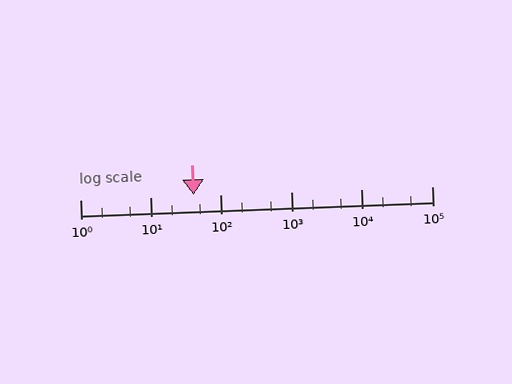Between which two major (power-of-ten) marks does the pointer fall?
The pointer is between 10 and 100.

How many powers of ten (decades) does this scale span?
The scale spans 5 decades, from 1 to 100000.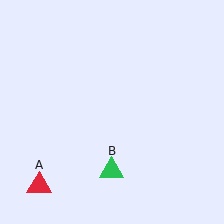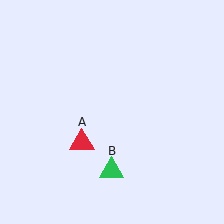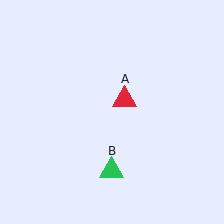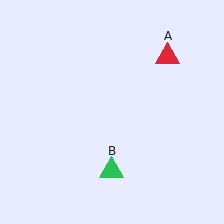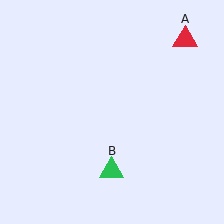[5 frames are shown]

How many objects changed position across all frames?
1 object changed position: red triangle (object A).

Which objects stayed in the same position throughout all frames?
Green triangle (object B) remained stationary.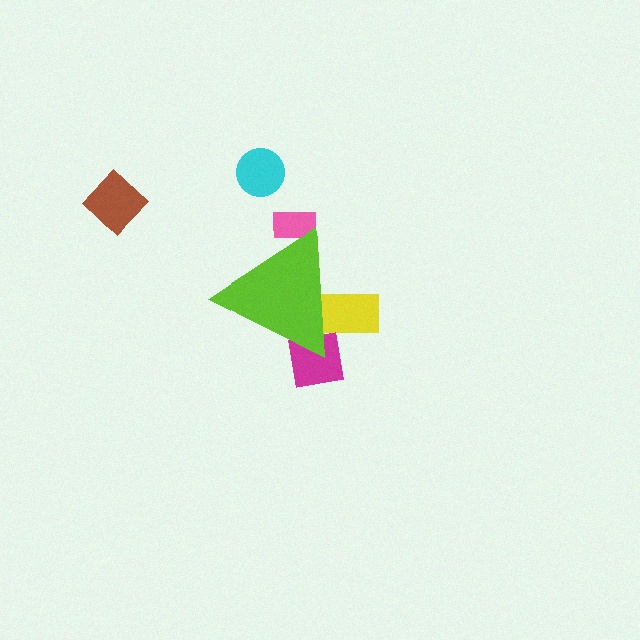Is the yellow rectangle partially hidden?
Yes, the yellow rectangle is partially hidden behind the lime triangle.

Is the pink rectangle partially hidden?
Yes, the pink rectangle is partially hidden behind the lime triangle.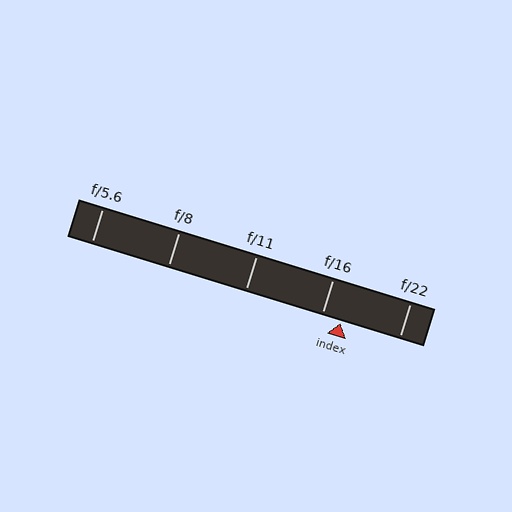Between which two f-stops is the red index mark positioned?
The index mark is between f/16 and f/22.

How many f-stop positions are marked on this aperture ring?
There are 5 f-stop positions marked.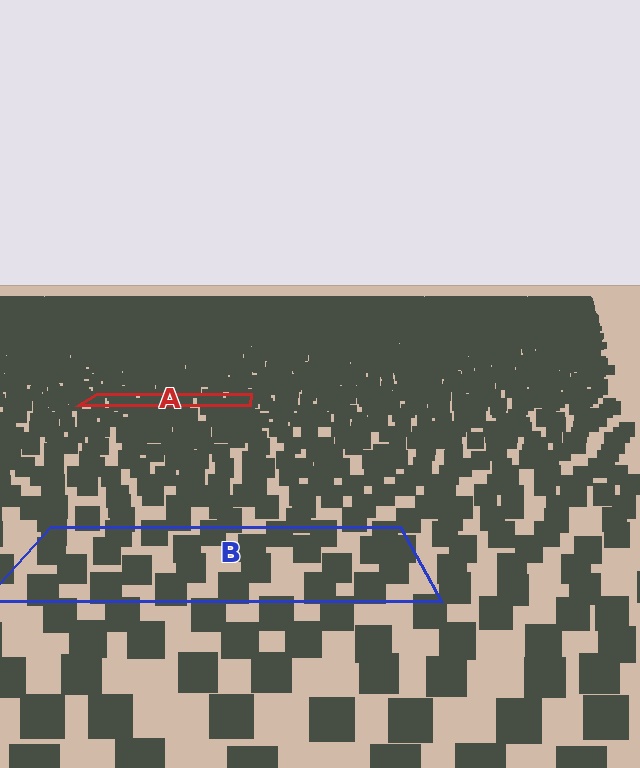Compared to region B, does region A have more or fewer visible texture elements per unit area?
Region A has more texture elements per unit area — they are packed more densely because it is farther away.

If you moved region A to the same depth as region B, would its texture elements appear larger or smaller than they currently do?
They would appear larger. At a closer depth, the same texture elements are projected at a bigger on-screen size.